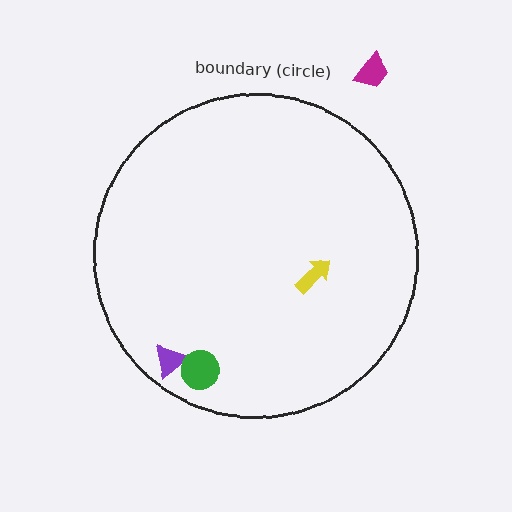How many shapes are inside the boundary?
3 inside, 1 outside.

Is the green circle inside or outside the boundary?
Inside.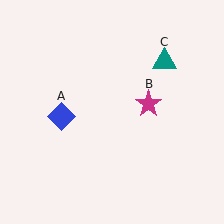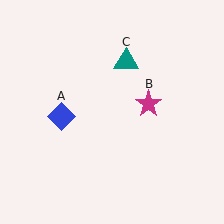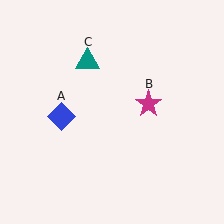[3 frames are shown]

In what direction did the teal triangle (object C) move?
The teal triangle (object C) moved left.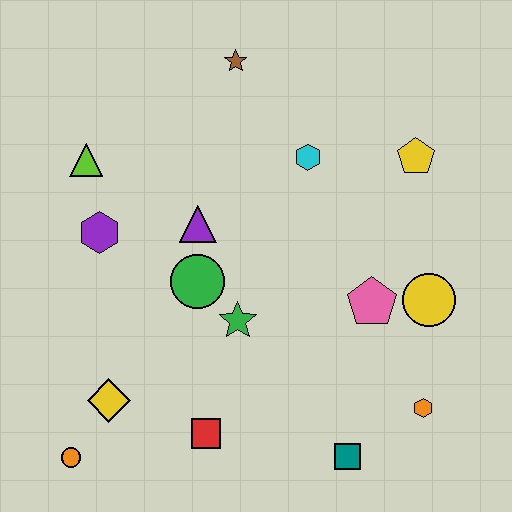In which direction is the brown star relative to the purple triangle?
The brown star is above the purple triangle.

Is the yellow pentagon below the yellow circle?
No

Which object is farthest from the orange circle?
The yellow pentagon is farthest from the orange circle.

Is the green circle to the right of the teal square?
No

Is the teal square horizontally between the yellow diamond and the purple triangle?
No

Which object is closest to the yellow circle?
The pink pentagon is closest to the yellow circle.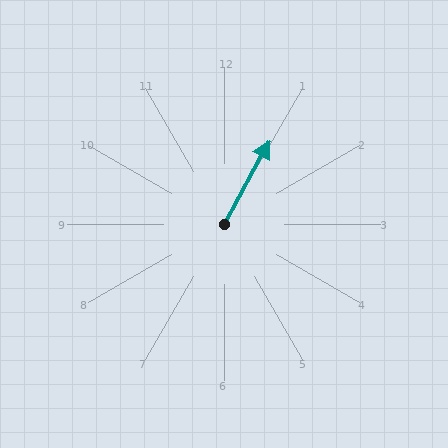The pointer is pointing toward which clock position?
Roughly 1 o'clock.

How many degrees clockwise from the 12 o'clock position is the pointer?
Approximately 28 degrees.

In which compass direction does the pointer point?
Northeast.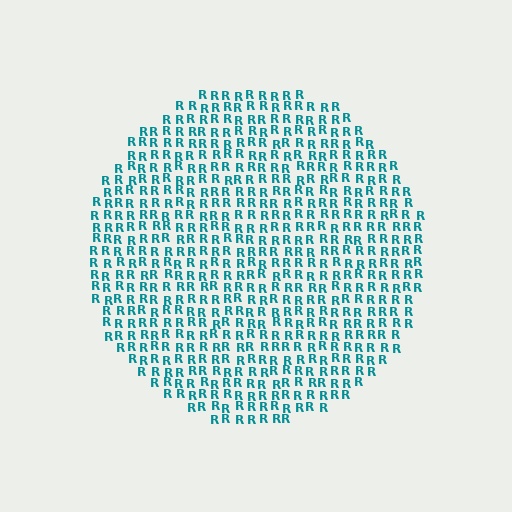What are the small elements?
The small elements are letter R's.